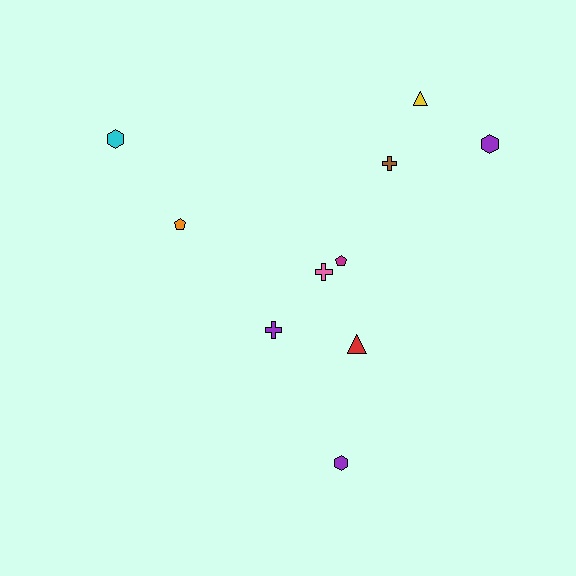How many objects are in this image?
There are 10 objects.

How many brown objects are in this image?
There is 1 brown object.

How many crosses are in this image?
There are 3 crosses.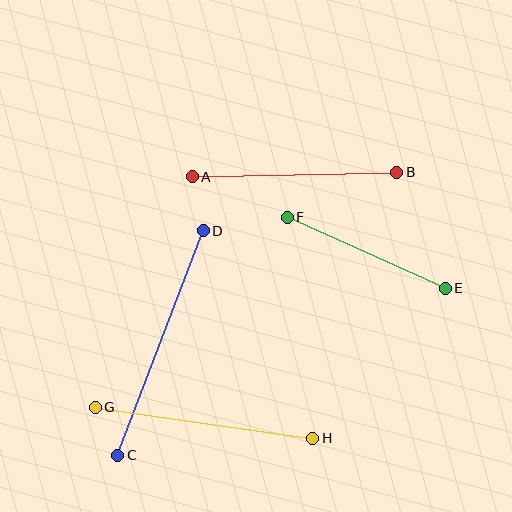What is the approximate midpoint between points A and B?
The midpoint is at approximately (294, 175) pixels.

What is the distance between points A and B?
The distance is approximately 204 pixels.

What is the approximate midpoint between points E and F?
The midpoint is at approximately (366, 253) pixels.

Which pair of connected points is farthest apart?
Points C and D are farthest apart.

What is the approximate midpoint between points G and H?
The midpoint is at approximately (204, 423) pixels.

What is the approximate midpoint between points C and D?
The midpoint is at approximately (160, 343) pixels.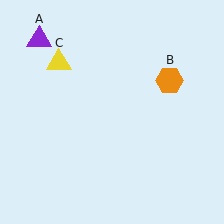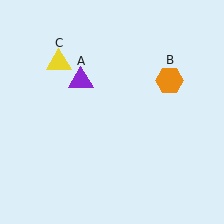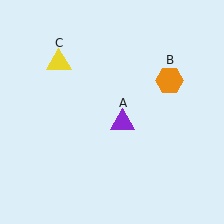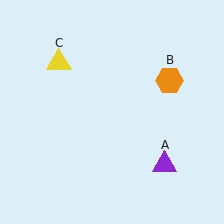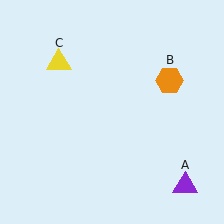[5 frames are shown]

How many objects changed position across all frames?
1 object changed position: purple triangle (object A).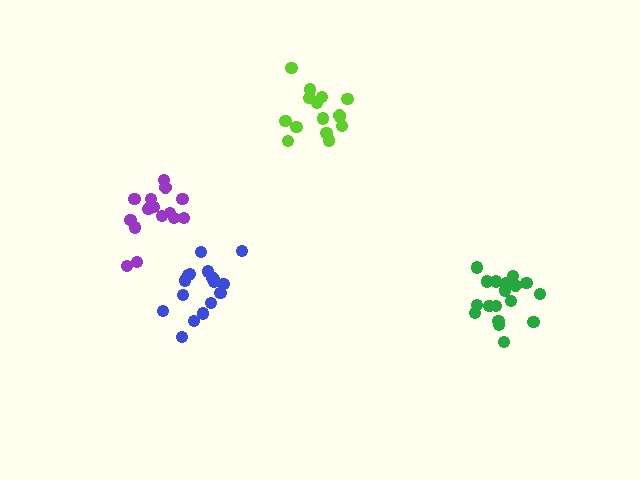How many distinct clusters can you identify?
There are 4 distinct clusters.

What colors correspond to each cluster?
The clusters are colored: lime, purple, green, blue.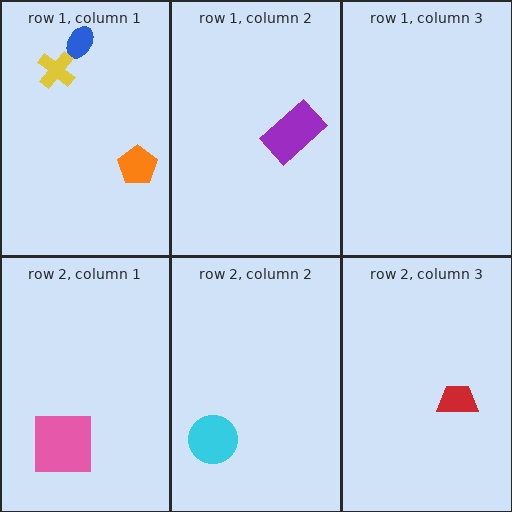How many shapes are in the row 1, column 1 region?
3.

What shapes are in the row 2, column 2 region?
The cyan circle.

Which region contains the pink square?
The row 2, column 1 region.